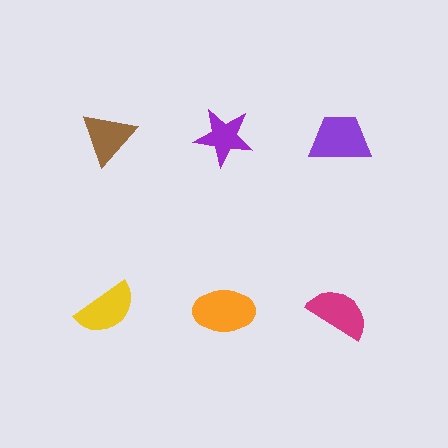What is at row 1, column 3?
A purple trapezoid.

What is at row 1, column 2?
A purple star.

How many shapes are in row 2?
3 shapes.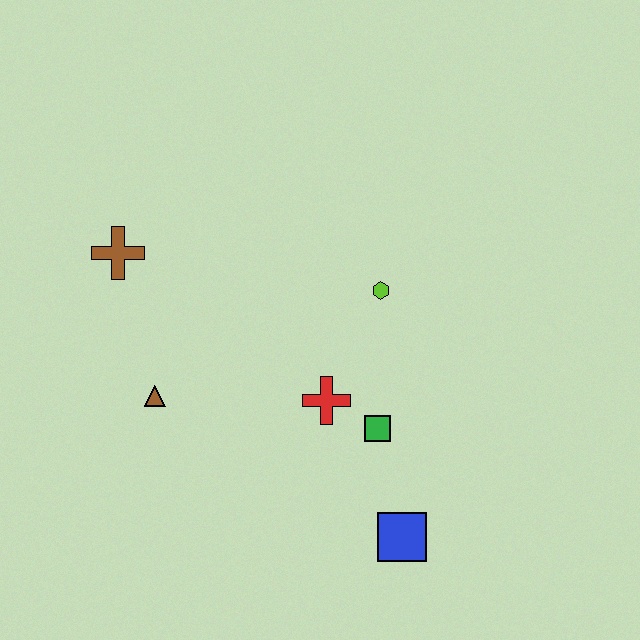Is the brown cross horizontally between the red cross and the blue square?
No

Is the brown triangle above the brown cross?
No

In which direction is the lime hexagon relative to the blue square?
The lime hexagon is above the blue square.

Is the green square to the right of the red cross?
Yes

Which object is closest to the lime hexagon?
The red cross is closest to the lime hexagon.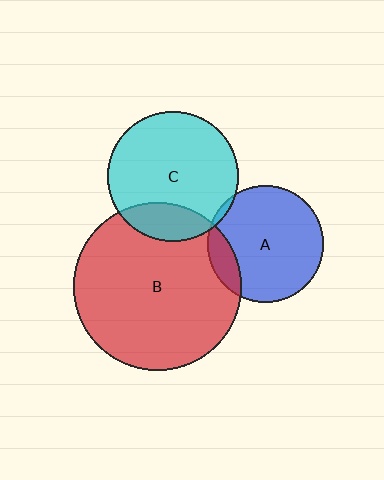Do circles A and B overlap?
Yes.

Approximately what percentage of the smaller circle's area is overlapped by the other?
Approximately 15%.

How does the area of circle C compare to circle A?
Approximately 1.2 times.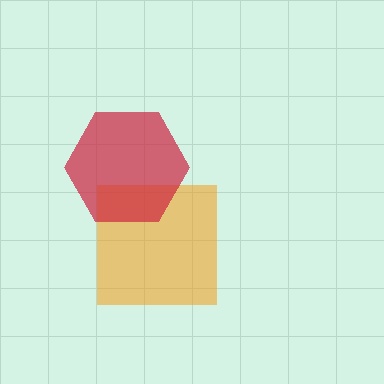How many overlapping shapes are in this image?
There are 2 overlapping shapes in the image.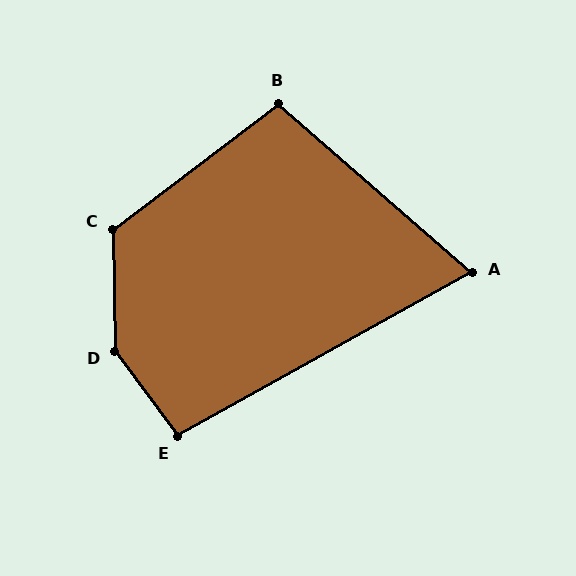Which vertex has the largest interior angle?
D, at approximately 144 degrees.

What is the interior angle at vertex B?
Approximately 102 degrees (obtuse).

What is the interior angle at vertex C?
Approximately 127 degrees (obtuse).